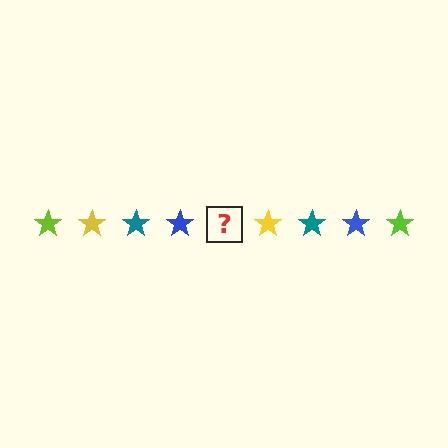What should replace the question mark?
The question mark should be replaced with a lime star.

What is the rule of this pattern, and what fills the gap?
The rule is that the pattern cycles through lime, yellow, teal, blue stars. The gap should be filled with a lime star.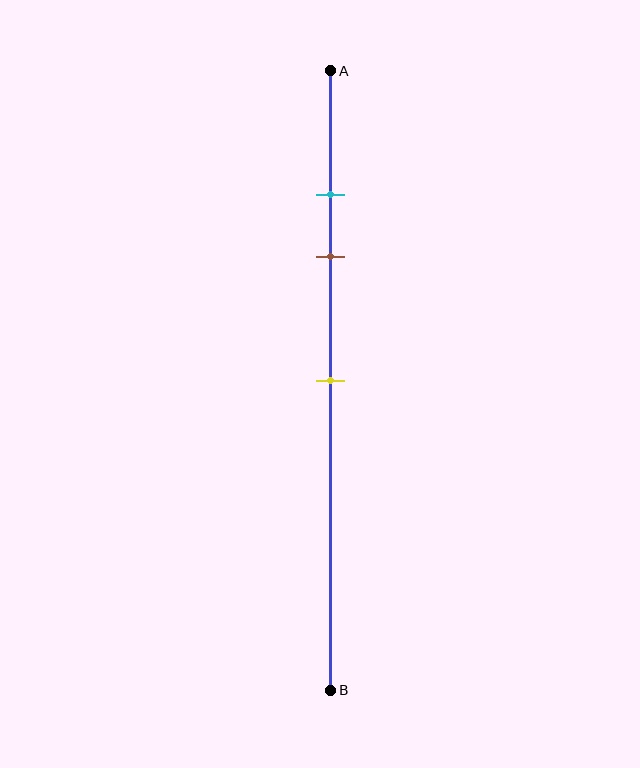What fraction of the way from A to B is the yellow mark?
The yellow mark is approximately 50% (0.5) of the way from A to B.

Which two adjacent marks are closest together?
The cyan and brown marks are the closest adjacent pair.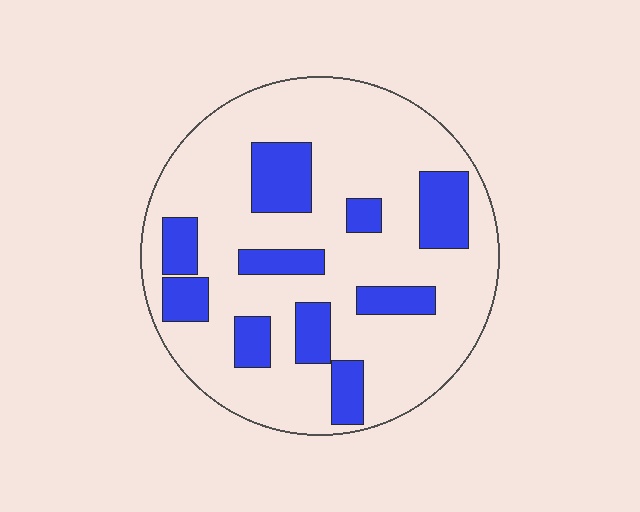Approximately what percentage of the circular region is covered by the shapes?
Approximately 25%.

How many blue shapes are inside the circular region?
10.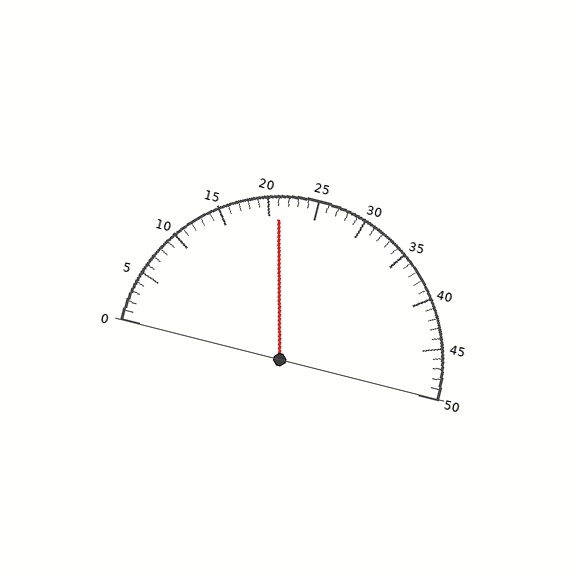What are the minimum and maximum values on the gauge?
The gauge ranges from 0 to 50.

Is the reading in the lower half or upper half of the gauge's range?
The reading is in the lower half of the range (0 to 50).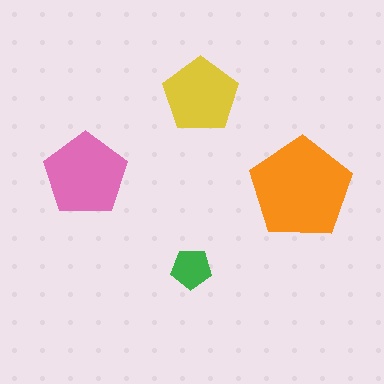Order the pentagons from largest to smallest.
the orange one, the pink one, the yellow one, the green one.